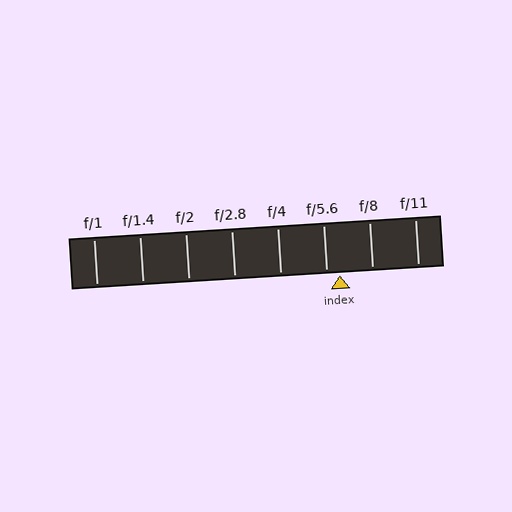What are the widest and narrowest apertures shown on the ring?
The widest aperture shown is f/1 and the narrowest is f/11.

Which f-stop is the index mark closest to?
The index mark is closest to f/5.6.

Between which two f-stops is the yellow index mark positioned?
The index mark is between f/5.6 and f/8.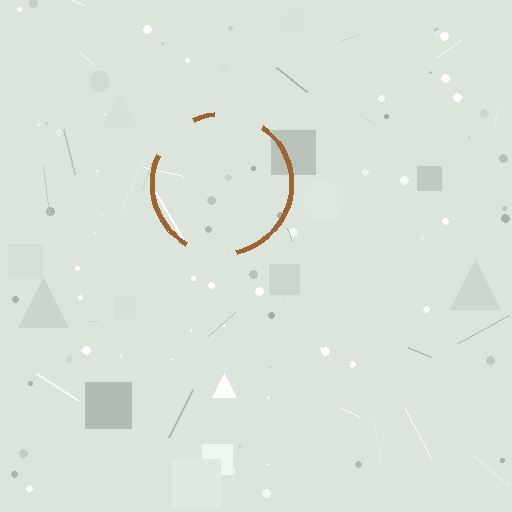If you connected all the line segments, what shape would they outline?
They would outline a circle.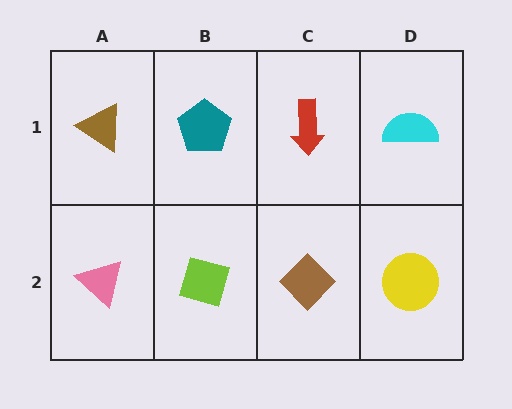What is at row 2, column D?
A yellow circle.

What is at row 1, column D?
A cyan semicircle.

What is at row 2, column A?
A pink triangle.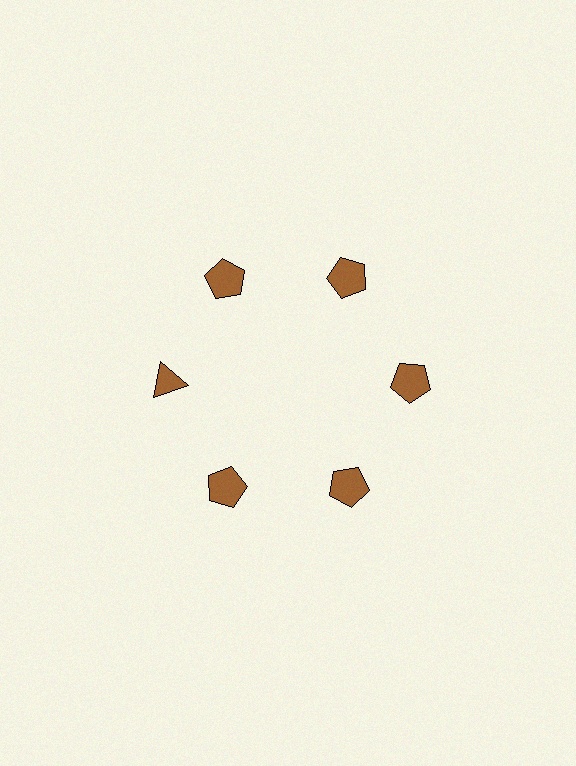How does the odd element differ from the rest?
It has a different shape: triangle instead of pentagon.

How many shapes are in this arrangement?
There are 6 shapes arranged in a ring pattern.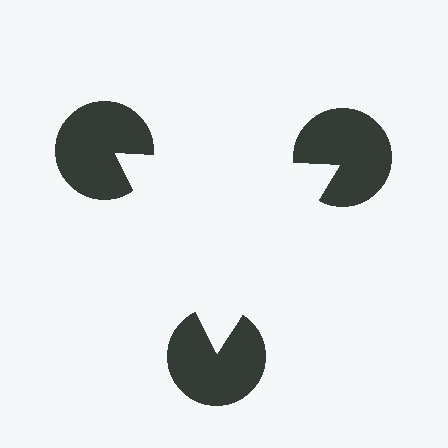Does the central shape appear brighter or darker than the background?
It typically appears slightly brighter than the background, even though no actual brightness change is drawn.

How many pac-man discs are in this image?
There are 3 — one at each vertex of the illusory triangle.